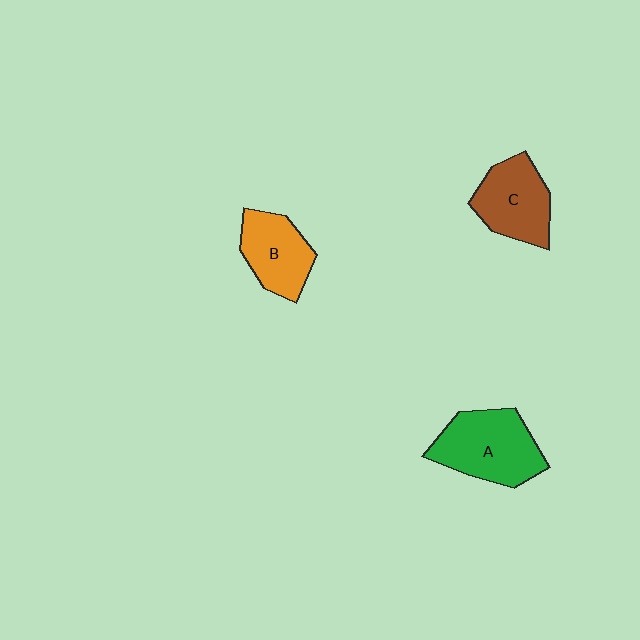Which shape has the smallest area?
Shape B (orange).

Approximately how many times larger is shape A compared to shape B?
Approximately 1.4 times.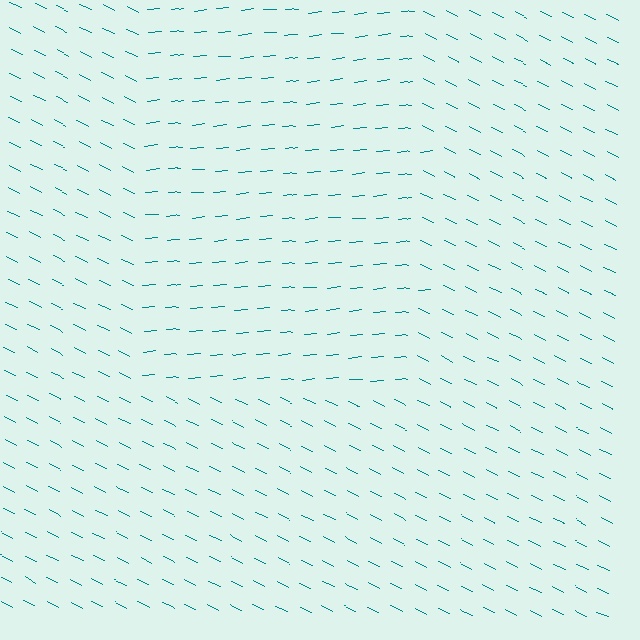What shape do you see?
I see a rectangle.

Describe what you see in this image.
The image is filled with small teal line segments. A rectangle region in the image has lines oriented differently from the surrounding lines, creating a visible texture boundary.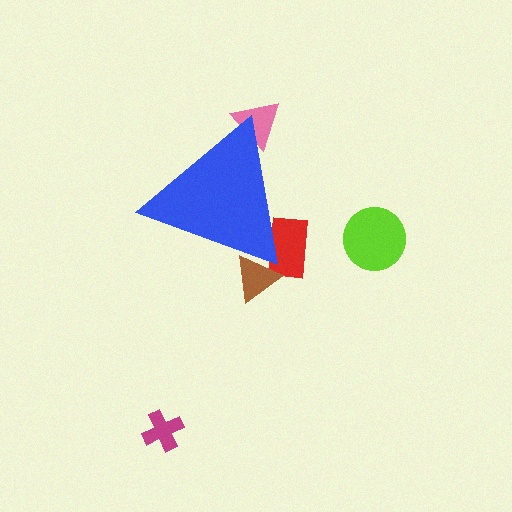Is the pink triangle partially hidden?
Yes, the pink triangle is partially hidden behind the blue triangle.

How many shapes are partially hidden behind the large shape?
3 shapes are partially hidden.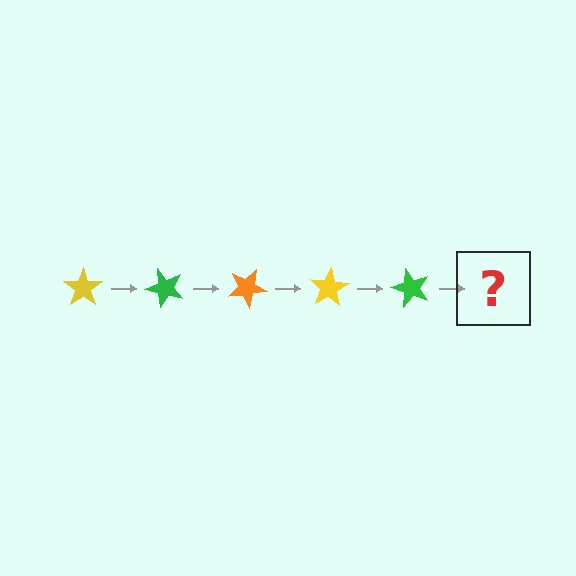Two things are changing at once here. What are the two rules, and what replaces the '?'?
The two rules are that it rotates 50 degrees each step and the color cycles through yellow, green, and orange. The '?' should be an orange star, rotated 250 degrees from the start.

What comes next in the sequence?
The next element should be an orange star, rotated 250 degrees from the start.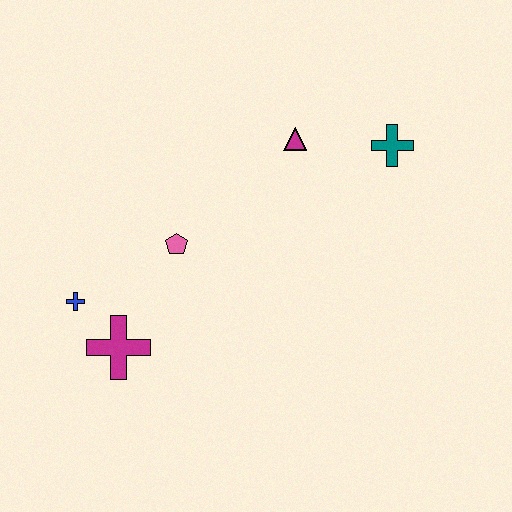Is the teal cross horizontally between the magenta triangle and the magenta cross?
No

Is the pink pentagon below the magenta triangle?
Yes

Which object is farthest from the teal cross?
The blue cross is farthest from the teal cross.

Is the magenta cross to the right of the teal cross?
No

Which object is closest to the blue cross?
The magenta cross is closest to the blue cross.